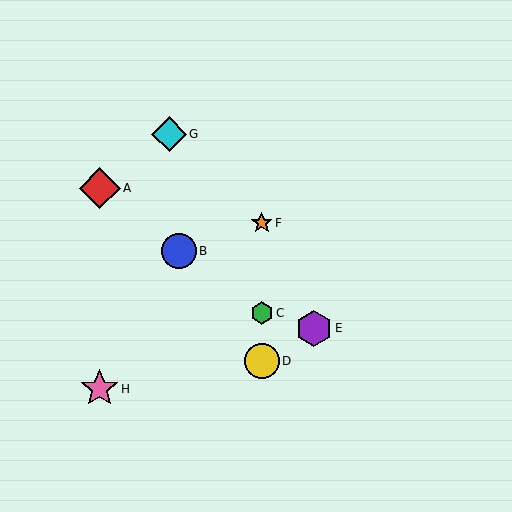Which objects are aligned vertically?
Objects C, D, F are aligned vertically.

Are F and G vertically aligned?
No, F is at x≈262 and G is at x≈169.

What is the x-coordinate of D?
Object D is at x≈262.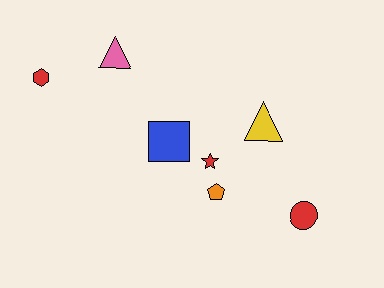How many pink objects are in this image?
There is 1 pink object.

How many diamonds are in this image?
There are no diamonds.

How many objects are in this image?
There are 7 objects.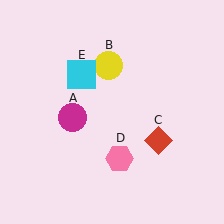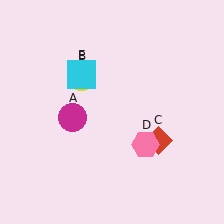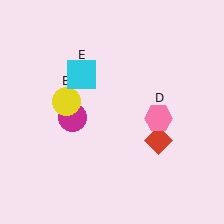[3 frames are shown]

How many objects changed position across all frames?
2 objects changed position: yellow circle (object B), pink hexagon (object D).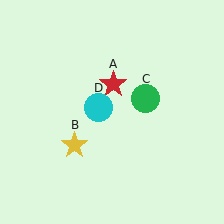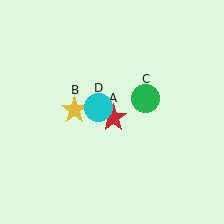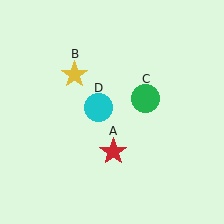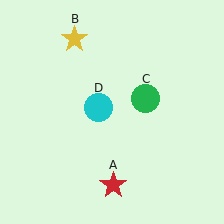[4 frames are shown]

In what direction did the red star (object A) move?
The red star (object A) moved down.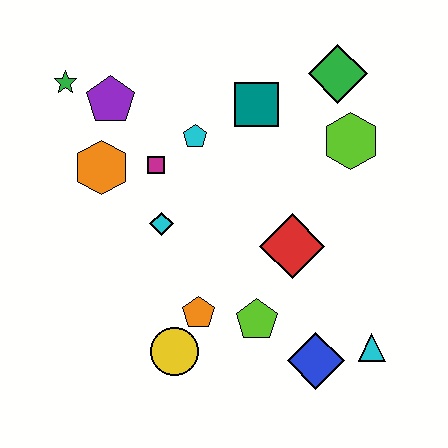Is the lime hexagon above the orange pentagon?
Yes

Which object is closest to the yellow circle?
The orange pentagon is closest to the yellow circle.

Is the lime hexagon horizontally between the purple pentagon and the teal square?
No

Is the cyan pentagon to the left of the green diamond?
Yes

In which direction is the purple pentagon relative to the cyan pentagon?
The purple pentagon is to the left of the cyan pentagon.